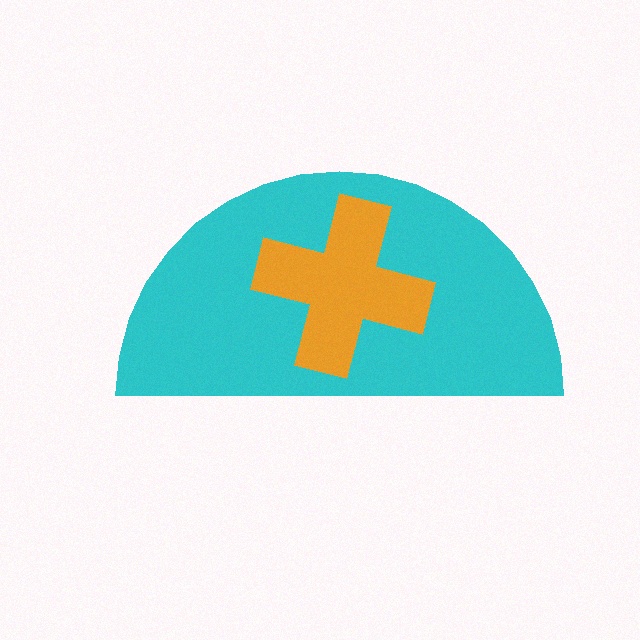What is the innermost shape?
The orange cross.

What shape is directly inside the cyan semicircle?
The orange cross.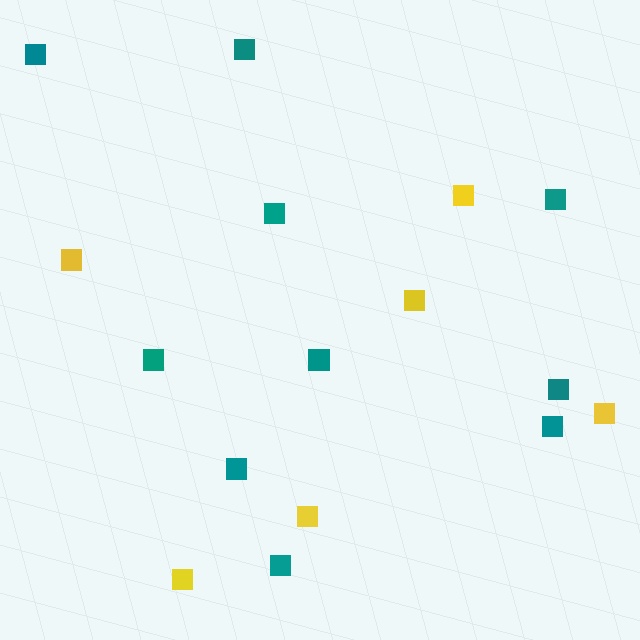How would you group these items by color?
There are 2 groups: one group of yellow squares (6) and one group of teal squares (10).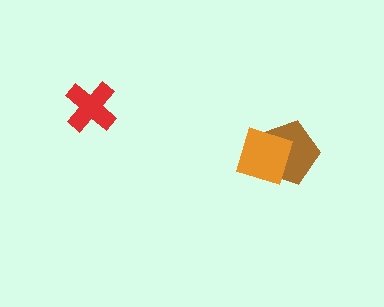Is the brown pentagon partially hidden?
Yes, it is partially covered by another shape.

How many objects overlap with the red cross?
0 objects overlap with the red cross.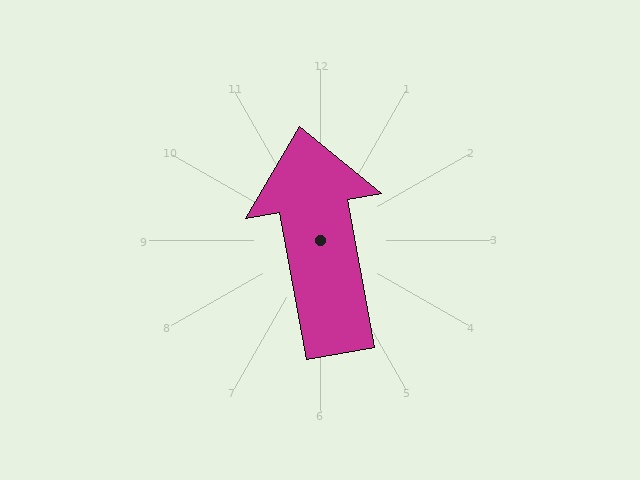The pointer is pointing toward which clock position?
Roughly 12 o'clock.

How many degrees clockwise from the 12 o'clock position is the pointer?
Approximately 350 degrees.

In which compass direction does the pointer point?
North.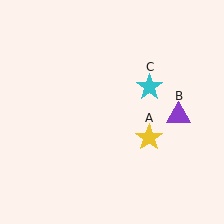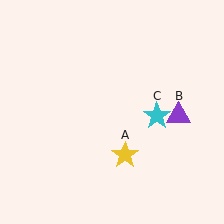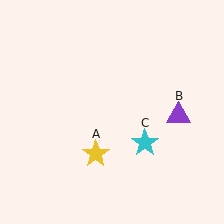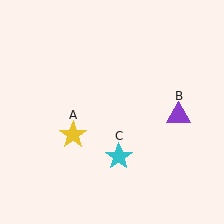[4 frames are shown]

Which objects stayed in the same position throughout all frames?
Purple triangle (object B) remained stationary.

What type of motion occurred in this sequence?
The yellow star (object A), cyan star (object C) rotated clockwise around the center of the scene.